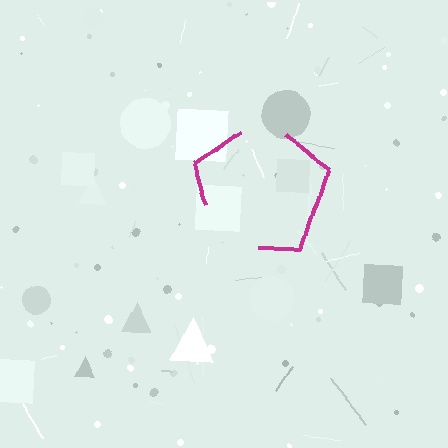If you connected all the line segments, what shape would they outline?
They would outline a pentagon.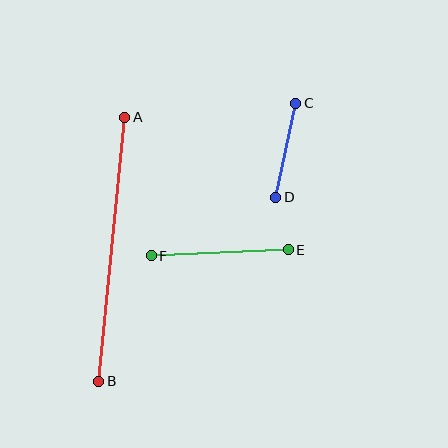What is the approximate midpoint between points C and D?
The midpoint is at approximately (286, 150) pixels.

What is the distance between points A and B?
The distance is approximately 265 pixels.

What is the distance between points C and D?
The distance is approximately 96 pixels.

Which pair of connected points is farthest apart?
Points A and B are farthest apart.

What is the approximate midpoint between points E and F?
The midpoint is at approximately (220, 253) pixels.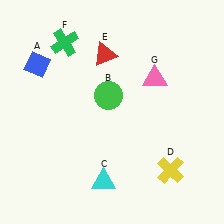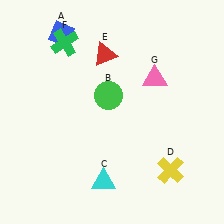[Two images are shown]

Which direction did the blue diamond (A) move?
The blue diamond (A) moved up.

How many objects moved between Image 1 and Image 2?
1 object moved between the two images.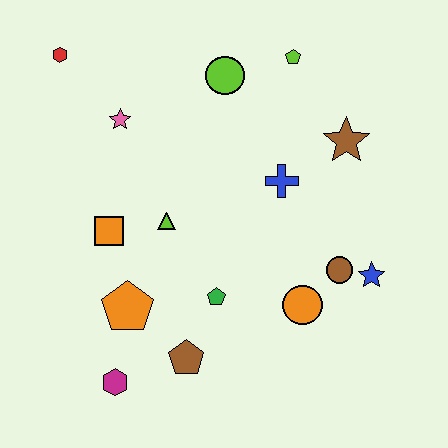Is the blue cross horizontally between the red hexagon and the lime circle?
No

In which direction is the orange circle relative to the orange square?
The orange circle is to the right of the orange square.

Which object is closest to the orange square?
The lime triangle is closest to the orange square.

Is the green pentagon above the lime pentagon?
No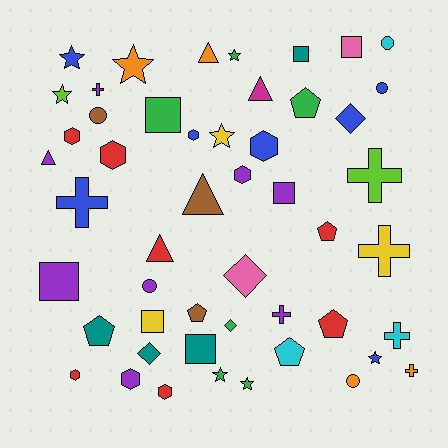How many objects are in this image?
There are 50 objects.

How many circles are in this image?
There are 5 circles.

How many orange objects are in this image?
There are 4 orange objects.